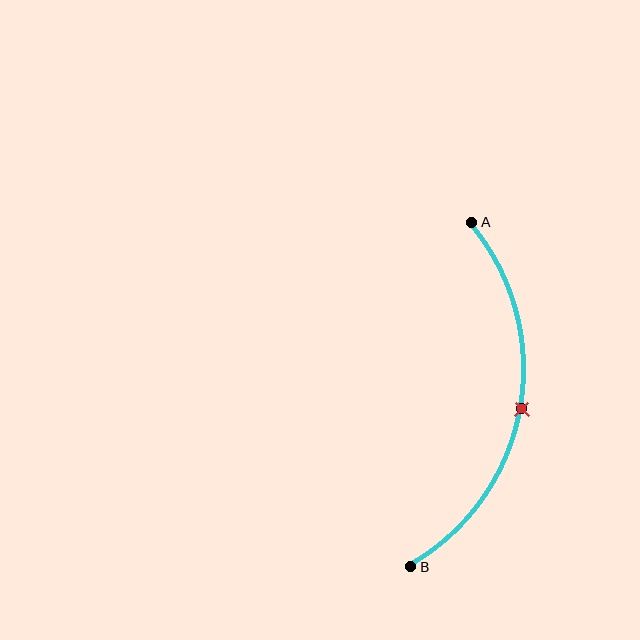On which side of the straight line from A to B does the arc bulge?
The arc bulges to the right of the straight line connecting A and B.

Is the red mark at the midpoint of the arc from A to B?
Yes. The red mark lies on the arc at equal arc-length from both A and B — it is the arc midpoint.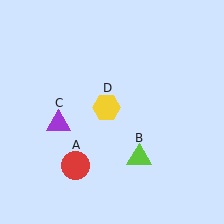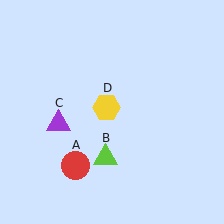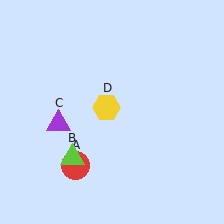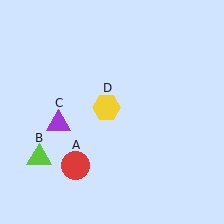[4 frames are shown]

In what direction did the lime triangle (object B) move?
The lime triangle (object B) moved left.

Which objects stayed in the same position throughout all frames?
Red circle (object A) and purple triangle (object C) and yellow hexagon (object D) remained stationary.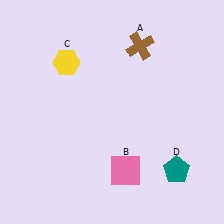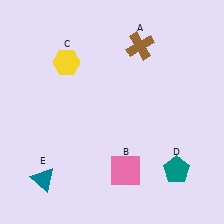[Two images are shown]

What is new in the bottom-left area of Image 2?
A teal triangle (E) was added in the bottom-left area of Image 2.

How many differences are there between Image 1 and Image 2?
There is 1 difference between the two images.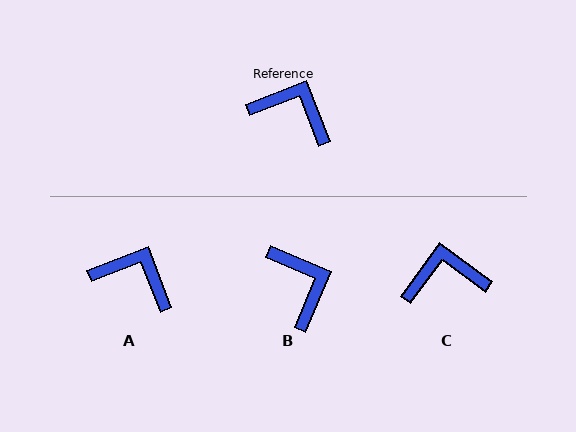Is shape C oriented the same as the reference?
No, it is off by about 33 degrees.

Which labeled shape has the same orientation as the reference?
A.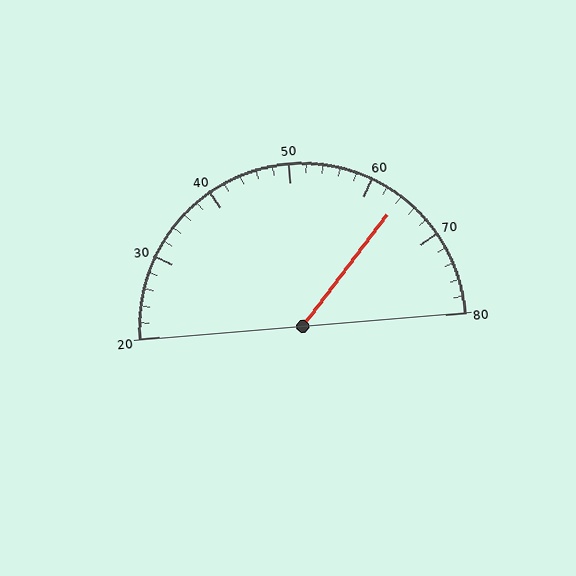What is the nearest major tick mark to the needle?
The nearest major tick mark is 60.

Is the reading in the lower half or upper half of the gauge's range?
The reading is in the upper half of the range (20 to 80).